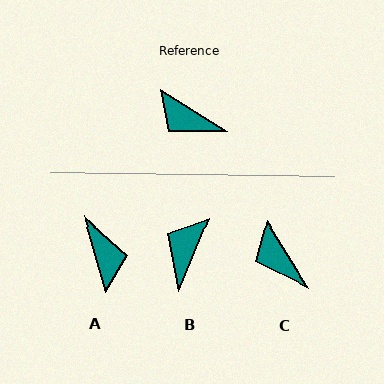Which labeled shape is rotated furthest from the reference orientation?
A, about 138 degrees away.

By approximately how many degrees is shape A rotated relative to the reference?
Approximately 138 degrees counter-clockwise.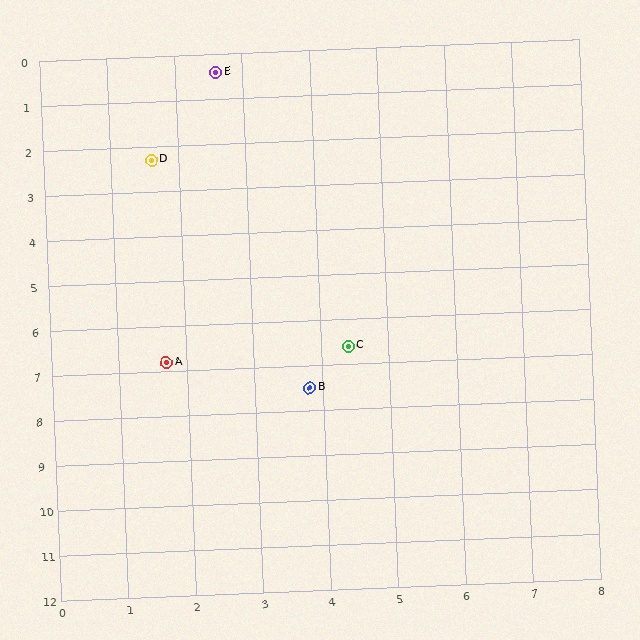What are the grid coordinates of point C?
Point C is at approximately (4.4, 6.6).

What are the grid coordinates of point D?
Point D is at approximately (1.6, 2.3).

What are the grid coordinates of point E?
Point E is at approximately (2.6, 0.4).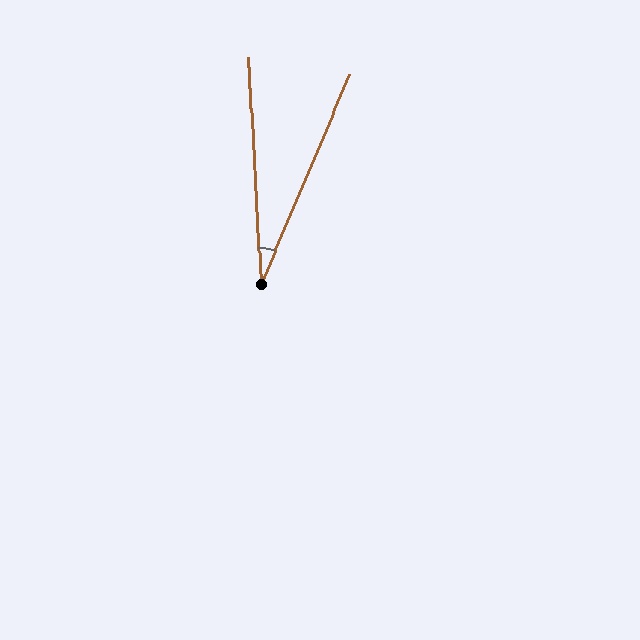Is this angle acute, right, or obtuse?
It is acute.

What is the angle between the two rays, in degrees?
Approximately 26 degrees.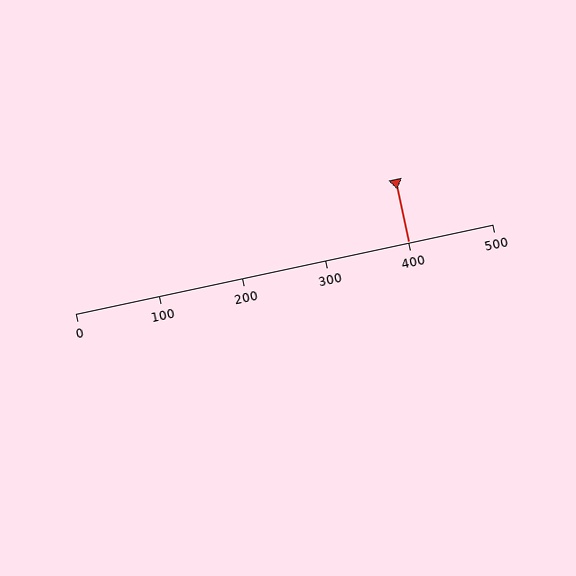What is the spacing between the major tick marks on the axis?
The major ticks are spaced 100 apart.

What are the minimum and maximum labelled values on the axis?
The axis runs from 0 to 500.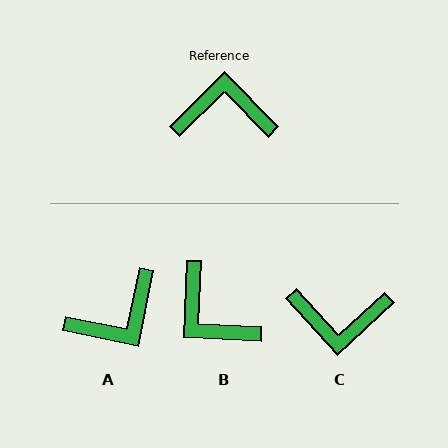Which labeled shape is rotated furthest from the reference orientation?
C, about 178 degrees away.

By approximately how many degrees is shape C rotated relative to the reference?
Approximately 178 degrees counter-clockwise.